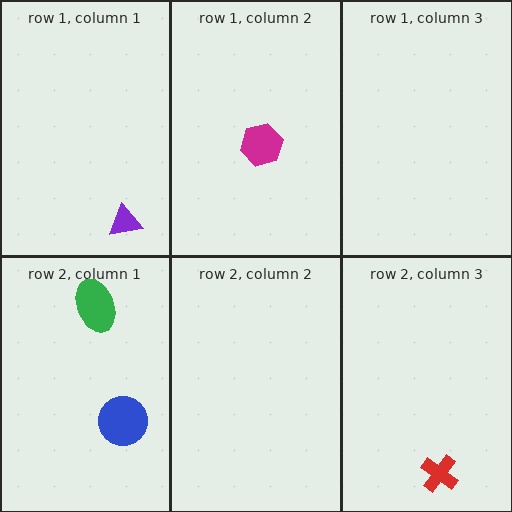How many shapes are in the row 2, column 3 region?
1.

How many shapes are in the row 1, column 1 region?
1.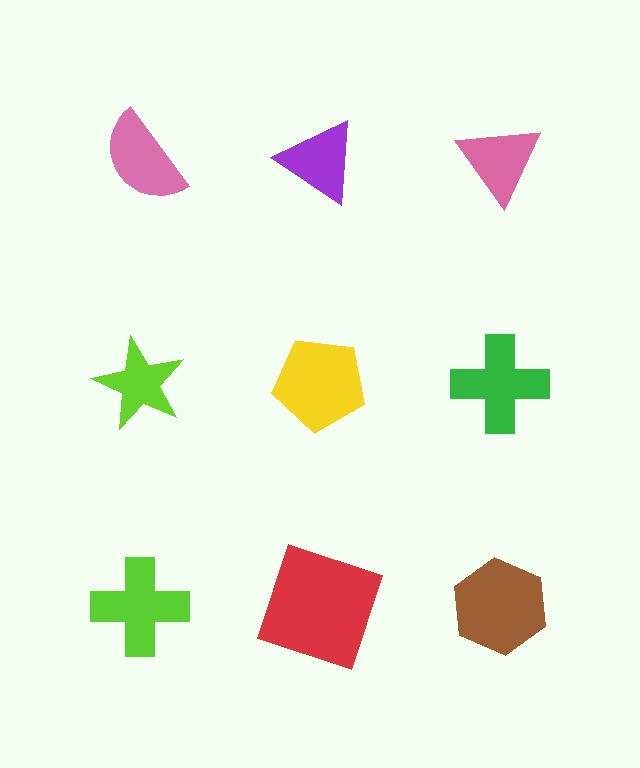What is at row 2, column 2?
A yellow pentagon.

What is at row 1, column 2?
A purple triangle.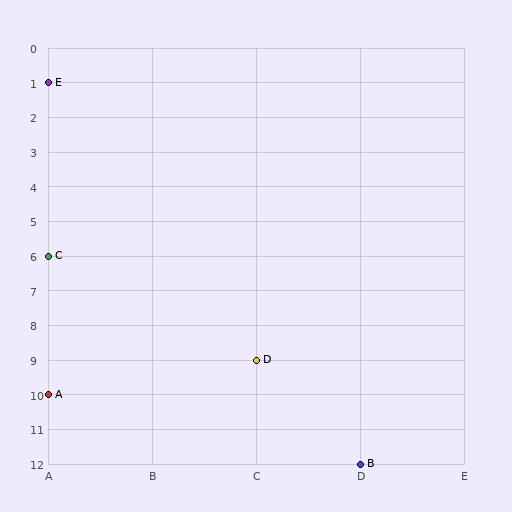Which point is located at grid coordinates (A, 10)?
Point A is at (A, 10).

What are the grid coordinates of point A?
Point A is at grid coordinates (A, 10).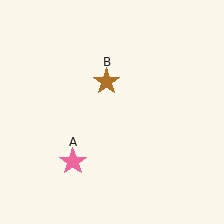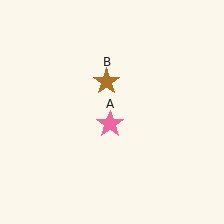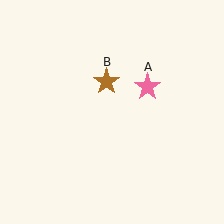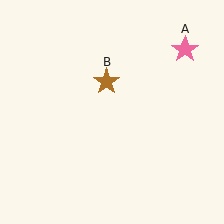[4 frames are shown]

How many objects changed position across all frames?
1 object changed position: pink star (object A).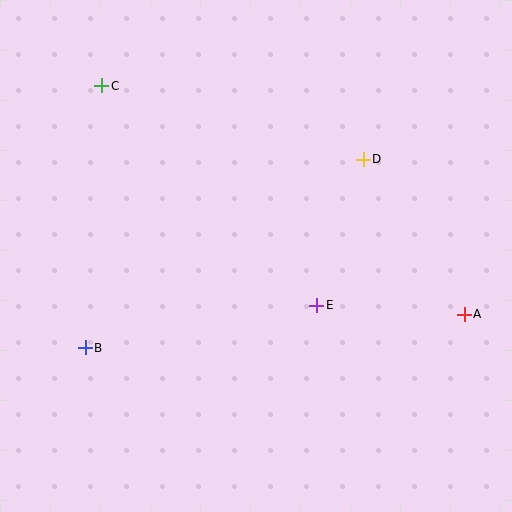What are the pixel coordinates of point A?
Point A is at (464, 314).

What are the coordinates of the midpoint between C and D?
The midpoint between C and D is at (233, 123).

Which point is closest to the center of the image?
Point E at (317, 305) is closest to the center.